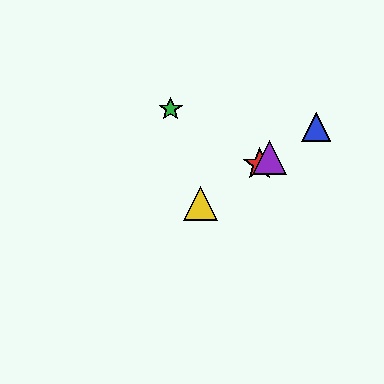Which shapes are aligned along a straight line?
The red star, the blue triangle, the yellow triangle, the purple triangle are aligned along a straight line.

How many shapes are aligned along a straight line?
4 shapes (the red star, the blue triangle, the yellow triangle, the purple triangle) are aligned along a straight line.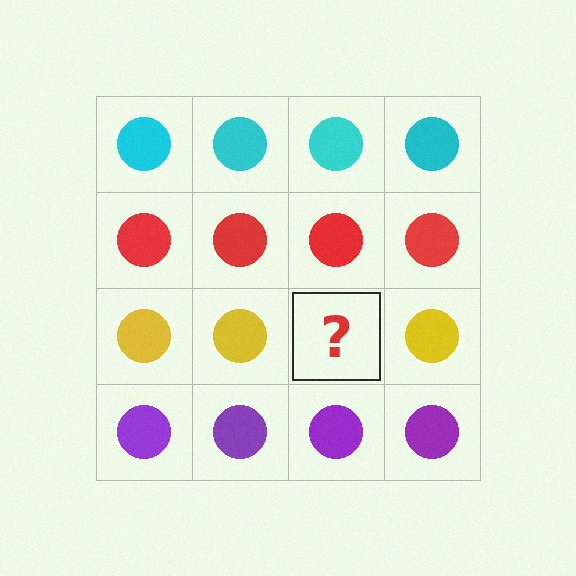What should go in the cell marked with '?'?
The missing cell should contain a yellow circle.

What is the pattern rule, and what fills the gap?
The rule is that each row has a consistent color. The gap should be filled with a yellow circle.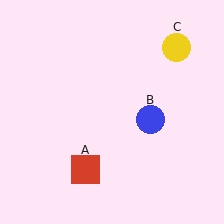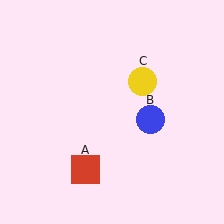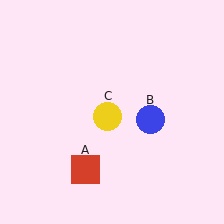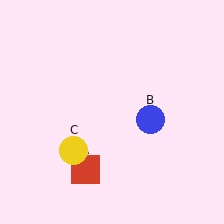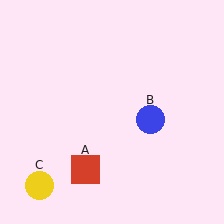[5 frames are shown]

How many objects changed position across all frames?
1 object changed position: yellow circle (object C).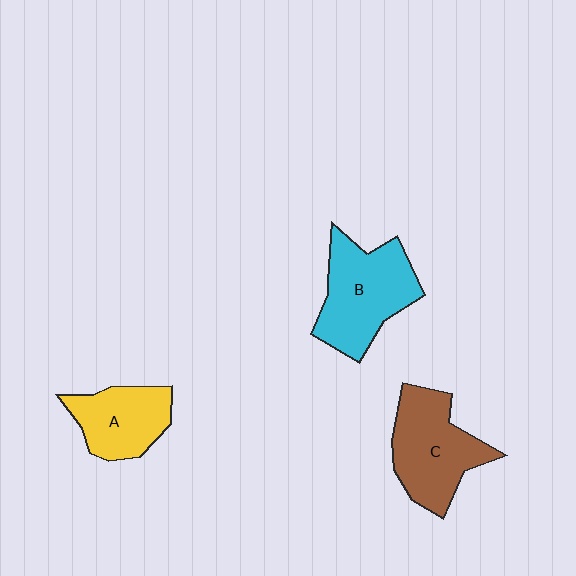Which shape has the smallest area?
Shape A (yellow).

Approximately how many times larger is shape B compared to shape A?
Approximately 1.4 times.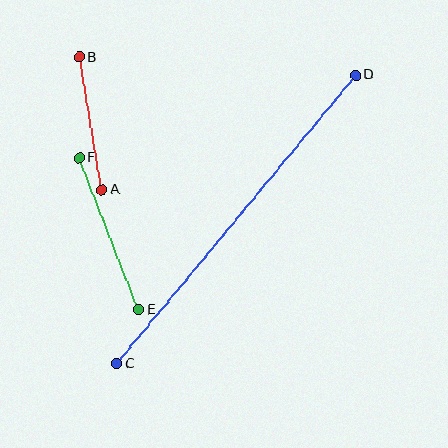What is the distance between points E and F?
The distance is approximately 163 pixels.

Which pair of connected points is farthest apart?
Points C and D are farthest apart.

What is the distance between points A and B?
The distance is approximately 134 pixels.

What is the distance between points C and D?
The distance is approximately 375 pixels.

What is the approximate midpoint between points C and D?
The midpoint is at approximately (236, 219) pixels.